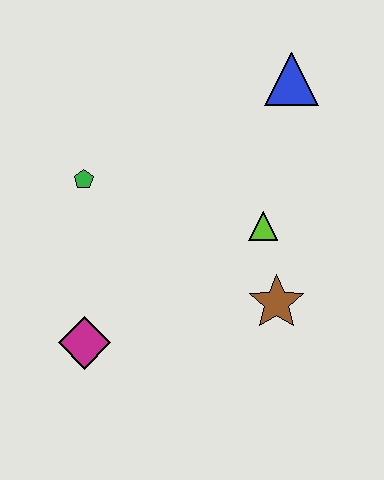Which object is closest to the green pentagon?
The magenta diamond is closest to the green pentagon.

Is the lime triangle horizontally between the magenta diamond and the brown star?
Yes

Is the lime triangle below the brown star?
No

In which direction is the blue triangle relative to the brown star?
The blue triangle is above the brown star.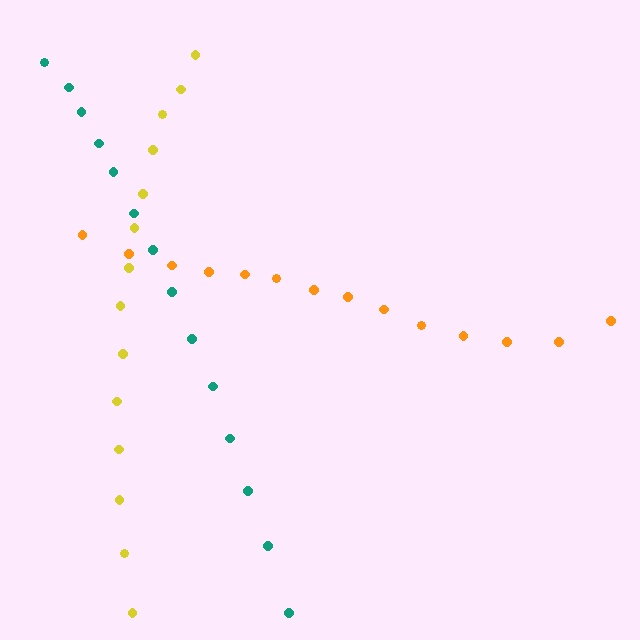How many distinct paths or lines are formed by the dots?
There are 3 distinct paths.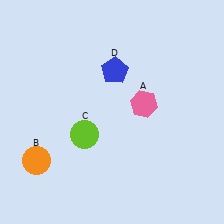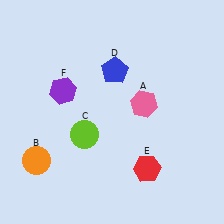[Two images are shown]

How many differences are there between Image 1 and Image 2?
There are 2 differences between the two images.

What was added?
A red hexagon (E), a purple hexagon (F) were added in Image 2.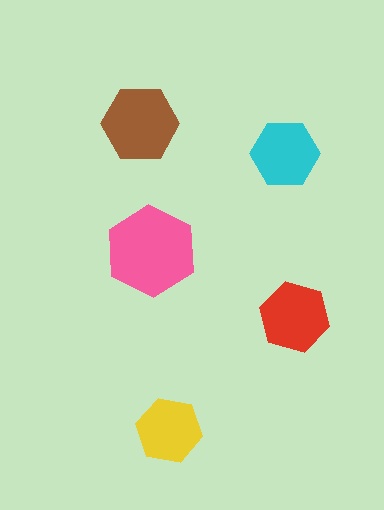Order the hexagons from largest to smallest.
the pink one, the brown one, the red one, the cyan one, the yellow one.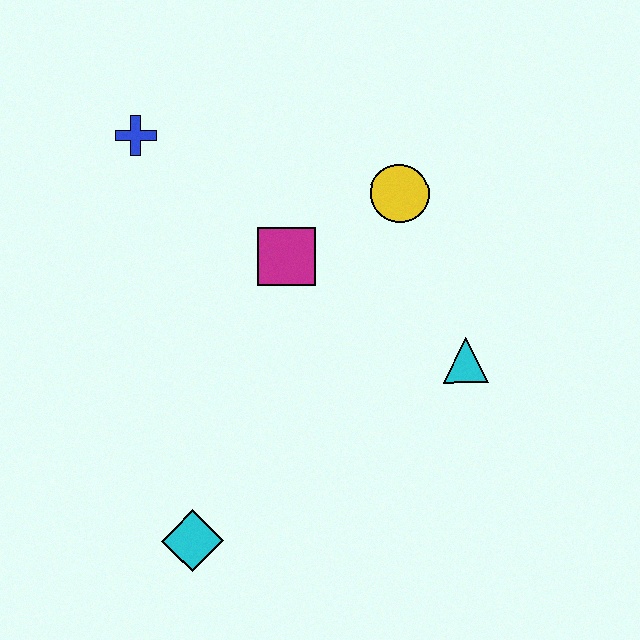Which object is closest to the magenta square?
The yellow circle is closest to the magenta square.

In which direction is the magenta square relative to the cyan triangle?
The magenta square is to the left of the cyan triangle.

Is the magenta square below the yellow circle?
Yes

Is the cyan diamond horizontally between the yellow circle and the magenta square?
No